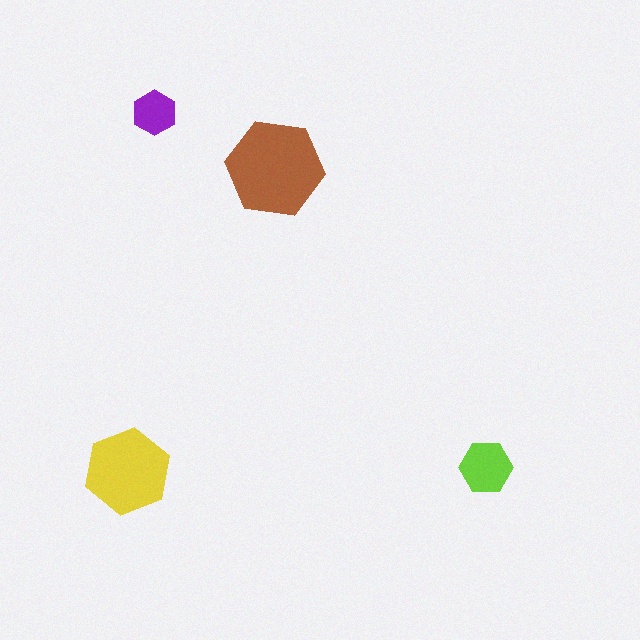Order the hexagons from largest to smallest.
the brown one, the yellow one, the lime one, the purple one.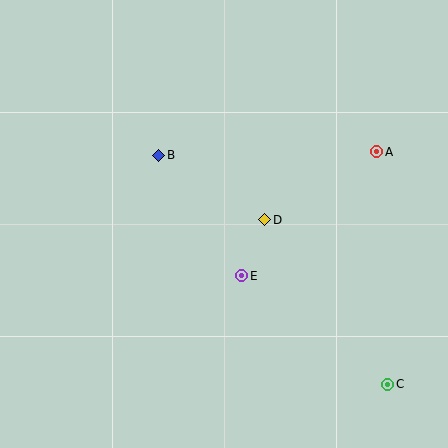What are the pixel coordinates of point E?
Point E is at (242, 276).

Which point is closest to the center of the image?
Point D at (265, 220) is closest to the center.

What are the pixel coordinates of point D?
Point D is at (265, 220).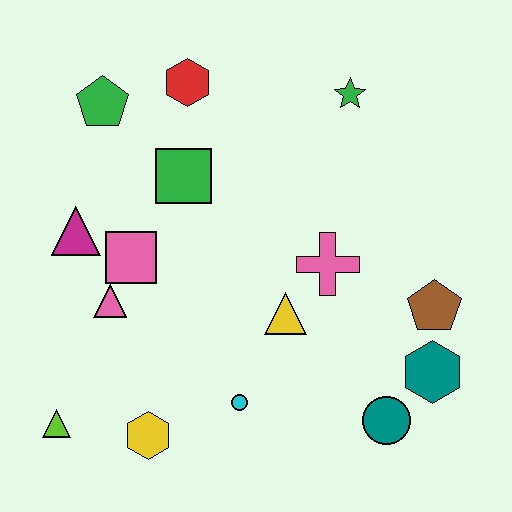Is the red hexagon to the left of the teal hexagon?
Yes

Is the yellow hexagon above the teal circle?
No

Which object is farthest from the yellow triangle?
The green pentagon is farthest from the yellow triangle.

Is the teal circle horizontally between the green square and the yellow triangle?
No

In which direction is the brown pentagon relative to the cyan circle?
The brown pentagon is to the right of the cyan circle.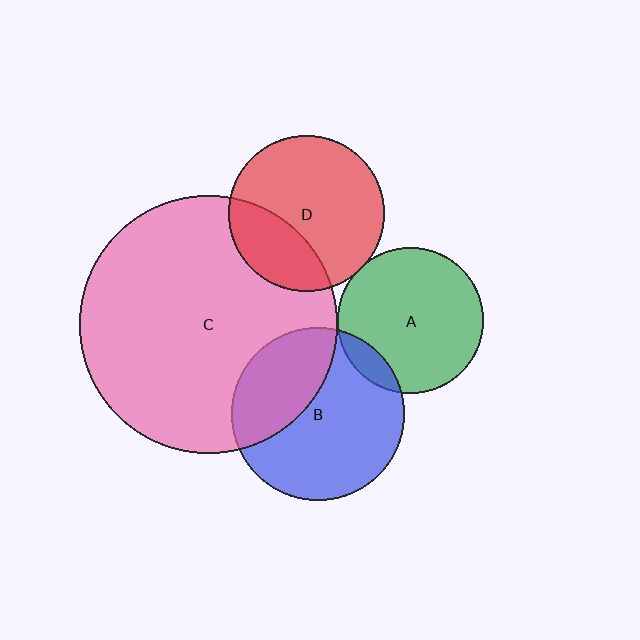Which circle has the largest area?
Circle C (pink).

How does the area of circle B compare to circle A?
Approximately 1.4 times.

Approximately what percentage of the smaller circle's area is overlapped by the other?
Approximately 10%.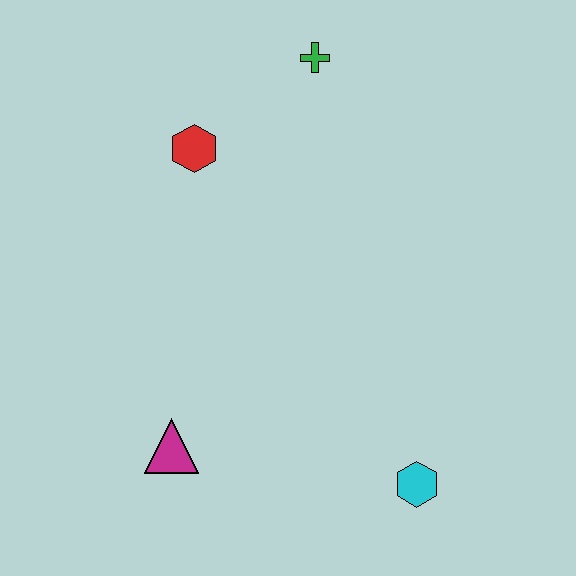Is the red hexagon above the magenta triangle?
Yes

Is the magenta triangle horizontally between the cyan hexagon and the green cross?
No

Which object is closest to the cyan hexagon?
The magenta triangle is closest to the cyan hexagon.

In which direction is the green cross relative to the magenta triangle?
The green cross is above the magenta triangle.